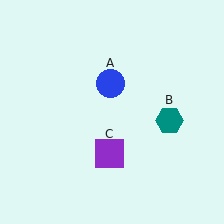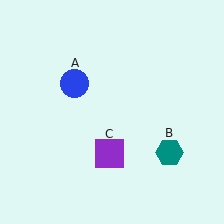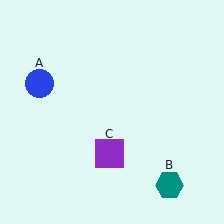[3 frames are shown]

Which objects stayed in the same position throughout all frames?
Purple square (object C) remained stationary.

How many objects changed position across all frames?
2 objects changed position: blue circle (object A), teal hexagon (object B).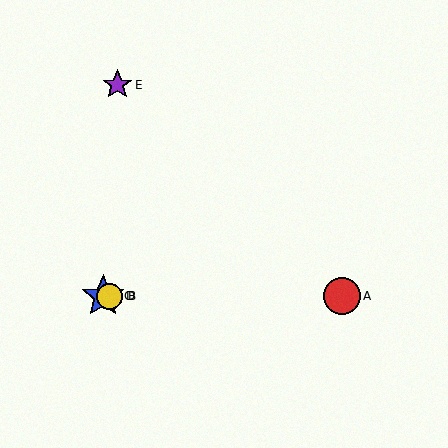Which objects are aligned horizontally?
Objects A, B, C, D are aligned horizontally.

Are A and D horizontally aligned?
Yes, both are at y≈296.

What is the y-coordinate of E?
Object E is at y≈85.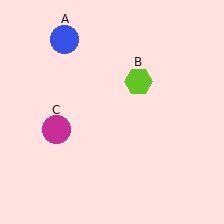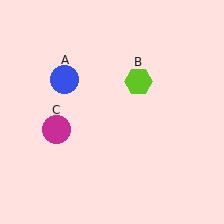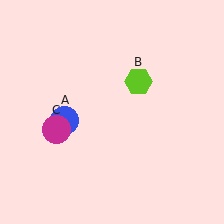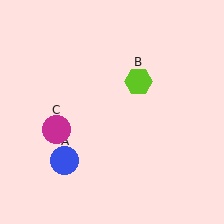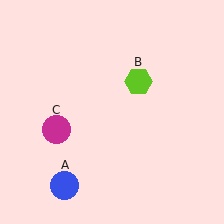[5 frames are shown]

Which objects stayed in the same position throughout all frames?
Lime hexagon (object B) and magenta circle (object C) remained stationary.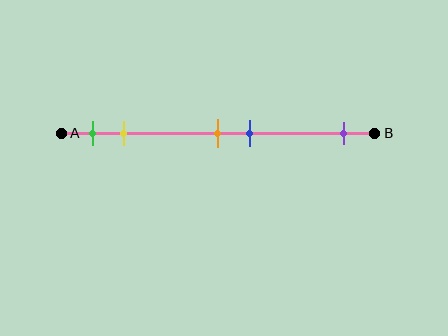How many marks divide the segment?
There are 5 marks dividing the segment.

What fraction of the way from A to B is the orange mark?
The orange mark is approximately 50% (0.5) of the way from A to B.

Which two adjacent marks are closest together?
The orange and blue marks are the closest adjacent pair.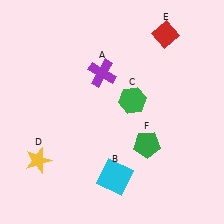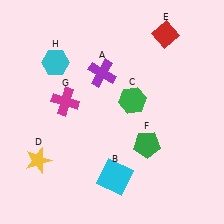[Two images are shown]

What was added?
A magenta cross (G), a cyan hexagon (H) were added in Image 2.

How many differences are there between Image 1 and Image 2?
There are 2 differences between the two images.